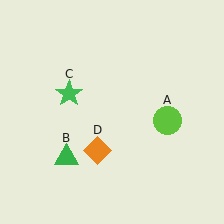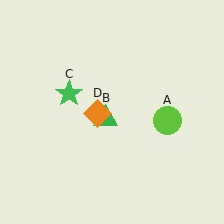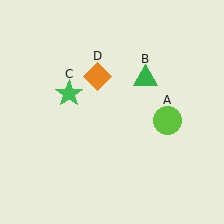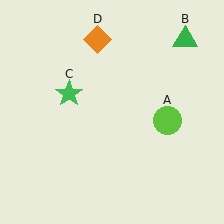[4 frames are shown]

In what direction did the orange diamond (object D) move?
The orange diamond (object D) moved up.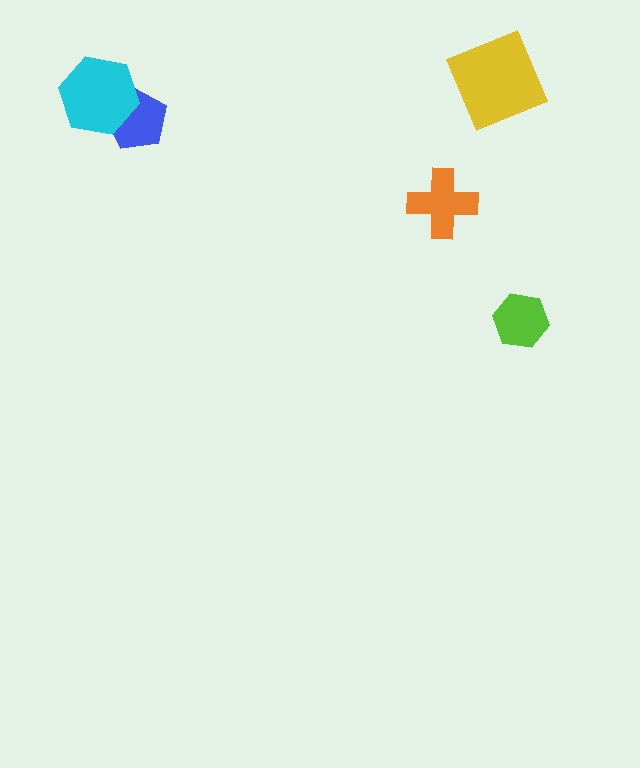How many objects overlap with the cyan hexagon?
1 object overlaps with the cyan hexagon.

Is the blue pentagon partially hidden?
Yes, it is partially covered by another shape.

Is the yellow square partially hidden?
No, no other shape covers it.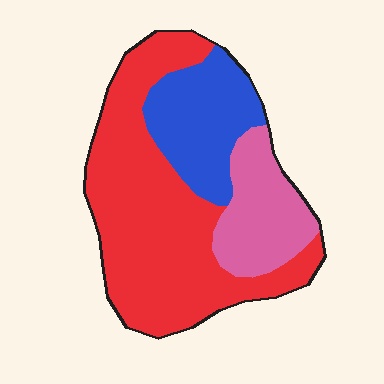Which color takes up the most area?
Red, at roughly 60%.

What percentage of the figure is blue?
Blue takes up about one quarter (1/4) of the figure.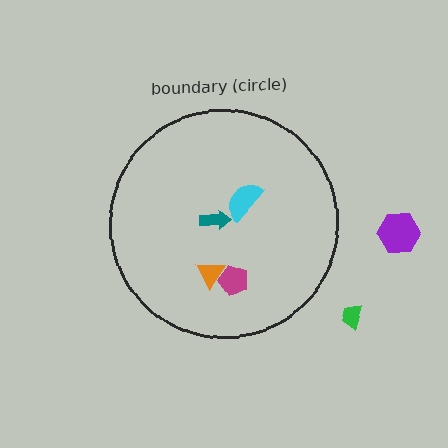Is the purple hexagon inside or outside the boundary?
Outside.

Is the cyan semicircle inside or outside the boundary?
Inside.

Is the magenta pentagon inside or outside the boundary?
Inside.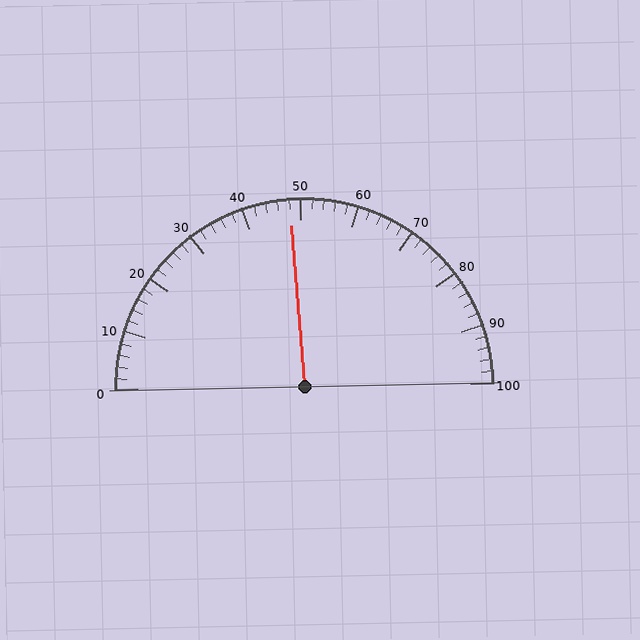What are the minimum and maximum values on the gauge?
The gauge ranges from 0 to 100.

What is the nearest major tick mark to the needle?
The nearest major tick mark is 50.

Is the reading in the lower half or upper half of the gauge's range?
The reading is in the lower half of the range (0 to 100).